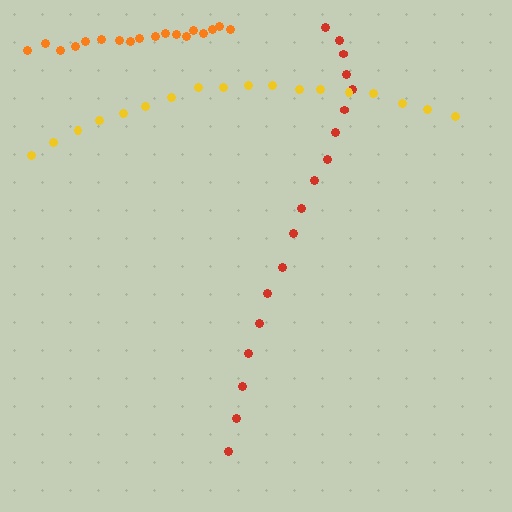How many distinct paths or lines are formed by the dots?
There are 3 distinct paths.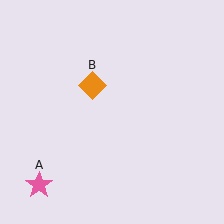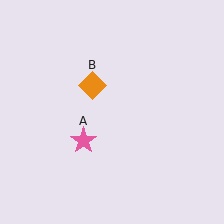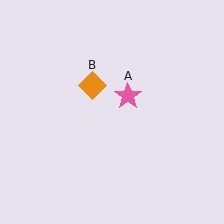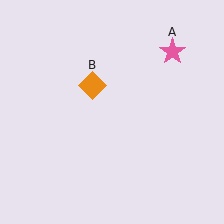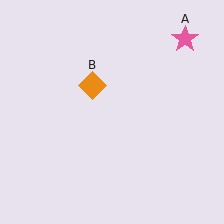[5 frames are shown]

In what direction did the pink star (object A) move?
The pink star (object A) moved up and to the right.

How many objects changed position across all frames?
1 object changed position: pink star (object A).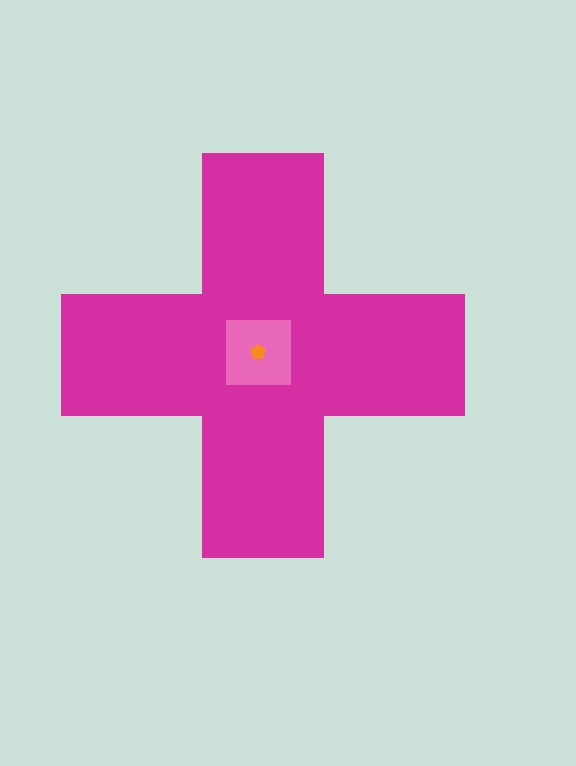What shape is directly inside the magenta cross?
The pink square.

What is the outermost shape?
The magenta cross.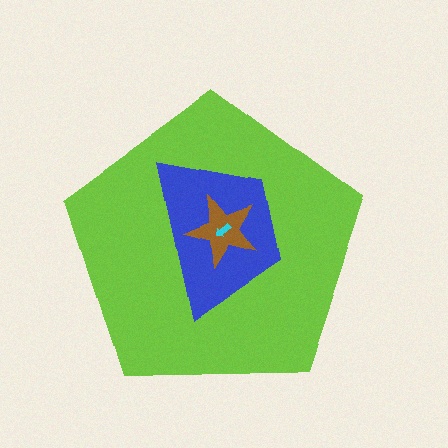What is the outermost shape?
The lime pentagon.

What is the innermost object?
The cyan arrow.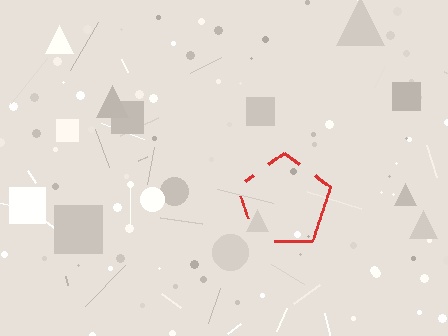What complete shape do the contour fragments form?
The contour fragments form a pentagon.